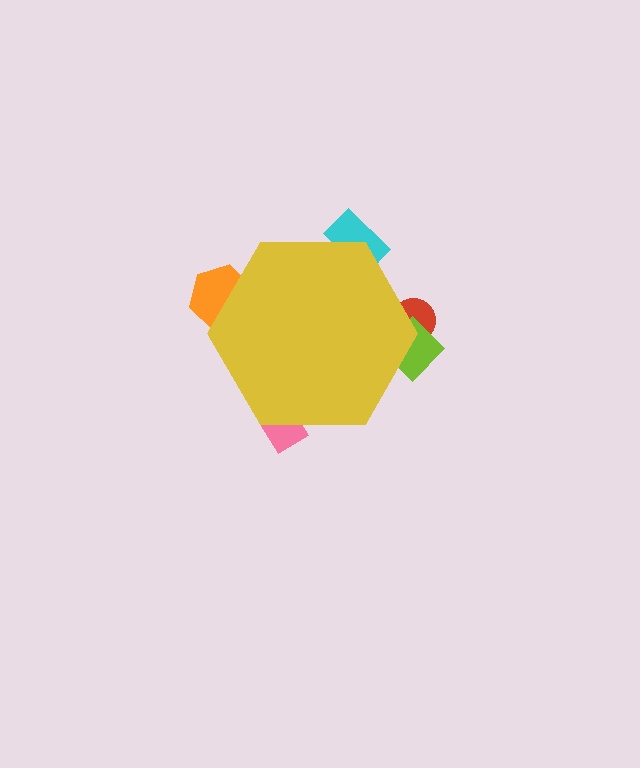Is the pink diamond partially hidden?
Yes, the pink diamond is partially hidden behind the yellow hexagon.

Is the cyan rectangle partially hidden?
Yes, the cyan rectangle is partially hidden behind the yellow hexagon.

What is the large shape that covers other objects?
A yellow hexagon.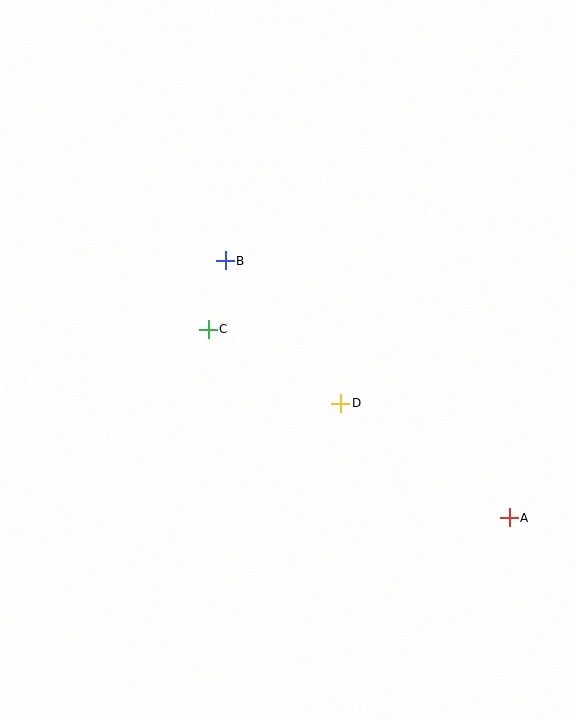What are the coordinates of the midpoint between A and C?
The midpoint between A and C is at (359, 423).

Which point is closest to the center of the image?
Point D at (341, 403) is closest to the center.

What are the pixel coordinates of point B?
Point B is at (225, 261).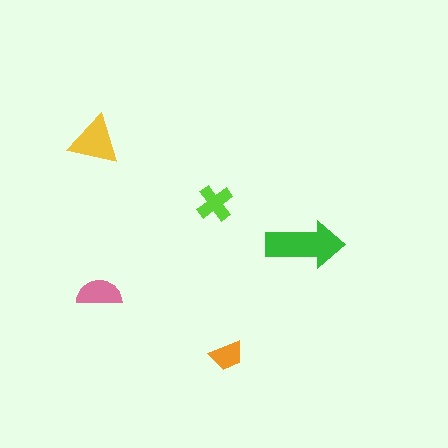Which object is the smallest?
The orange trapezoid.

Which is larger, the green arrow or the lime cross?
The green arrow.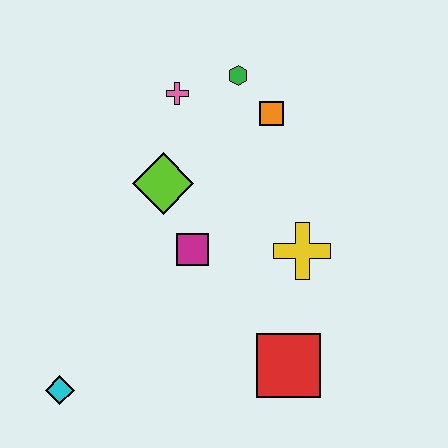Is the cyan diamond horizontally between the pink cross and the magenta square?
No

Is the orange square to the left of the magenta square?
No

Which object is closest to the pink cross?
The green hexagon is closest to the pink cross.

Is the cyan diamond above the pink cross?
No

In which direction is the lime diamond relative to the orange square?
The lime diamond is to the left of the orange square.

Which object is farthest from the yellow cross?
The cyan diamond is farthest from the yellow cross.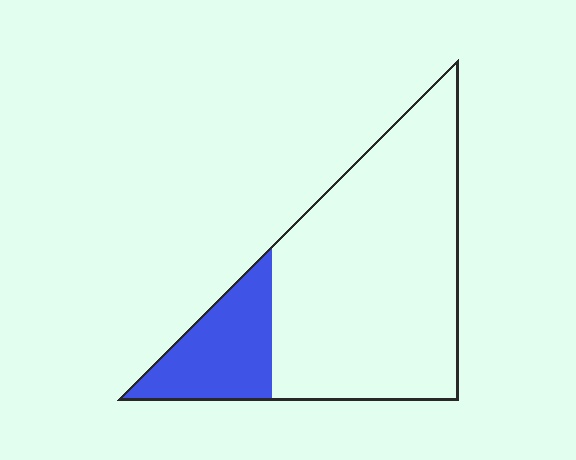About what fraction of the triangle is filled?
About one fifth (1/5).